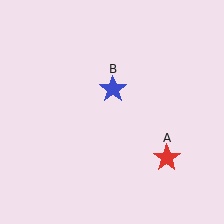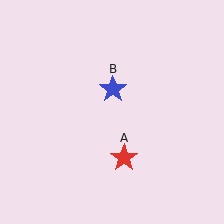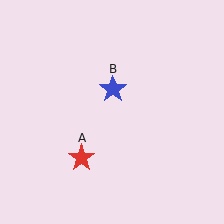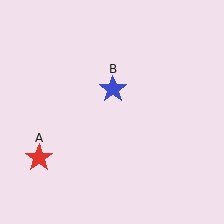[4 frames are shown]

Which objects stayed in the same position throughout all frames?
Blue star (object B) remained stationary.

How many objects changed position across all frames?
1 object changed position: red star (object A).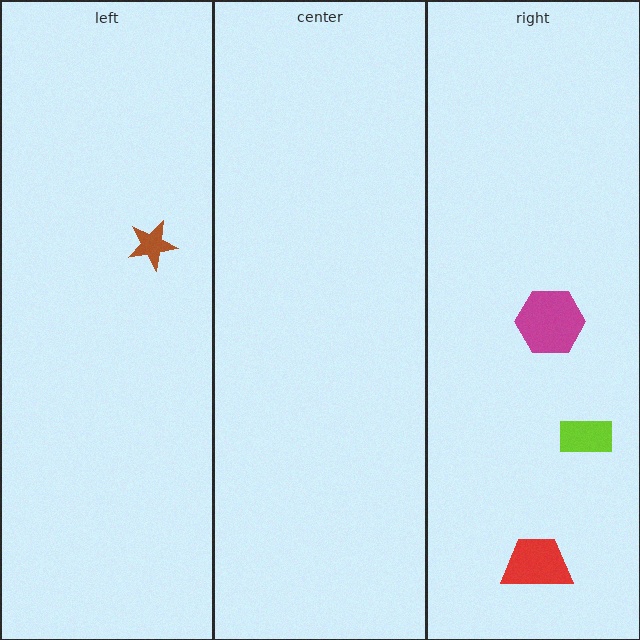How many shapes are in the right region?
3.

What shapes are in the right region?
The red trapezoid, the magenta hexagon, the lime rectangle.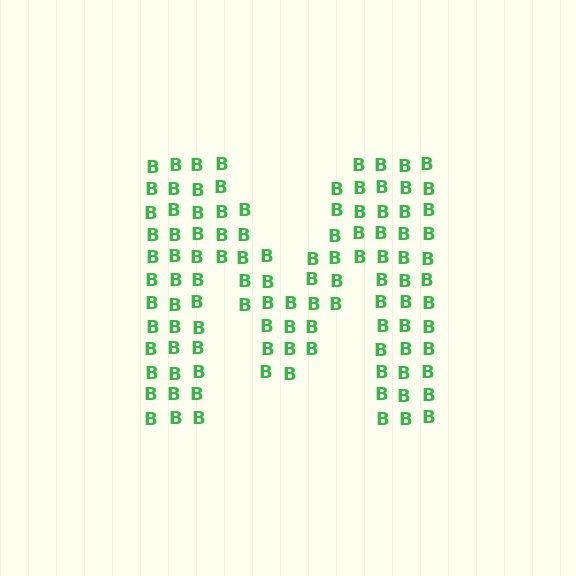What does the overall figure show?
The overall figure shows the letter M.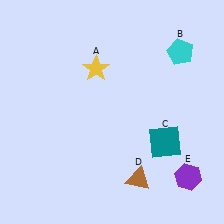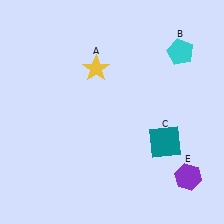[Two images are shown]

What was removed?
The brown triangle (D) was removed in Image 2.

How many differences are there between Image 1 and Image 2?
There is 1 difference between the two images.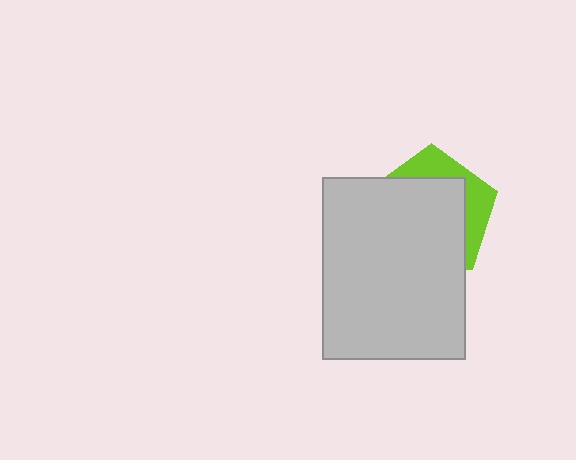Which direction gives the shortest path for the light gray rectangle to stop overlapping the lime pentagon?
Moving toward the lower-left gives the shortest separation.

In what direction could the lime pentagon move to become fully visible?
The lime pentagon could move toward the upper-right. That would shift it out from behind the light gray rectangle entirely.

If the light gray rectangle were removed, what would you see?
You would see the complete lime pentagon.